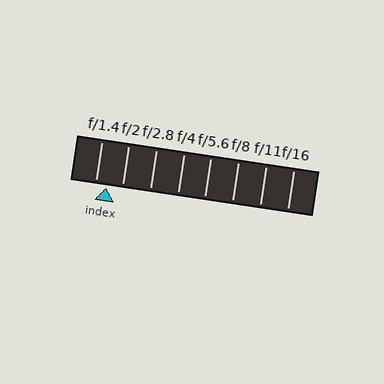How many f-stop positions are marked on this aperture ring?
There are 8 f-stop positions marked.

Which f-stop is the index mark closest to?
The index mark is closest to f/1.4.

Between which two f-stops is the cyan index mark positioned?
The index mark is between f/1.4 and f/2.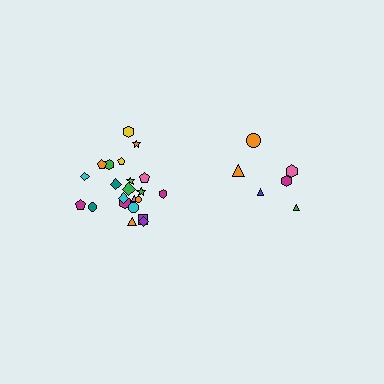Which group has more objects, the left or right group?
The left group.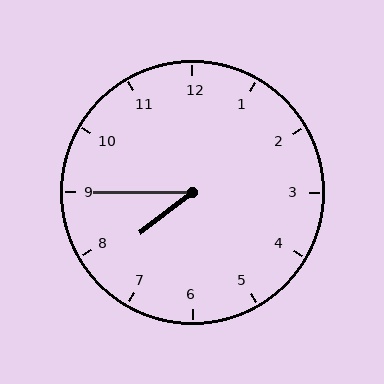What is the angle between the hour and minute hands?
Approximately 38 degrees.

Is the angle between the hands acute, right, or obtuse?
It is acute.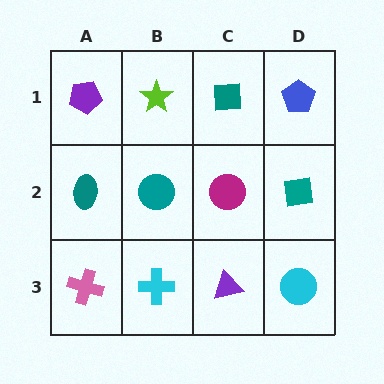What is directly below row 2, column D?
A cyan circle.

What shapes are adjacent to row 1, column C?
A magenta circle (row 2, column C), a lime star (row 1, column B), a blue pentagon (row 1, column D).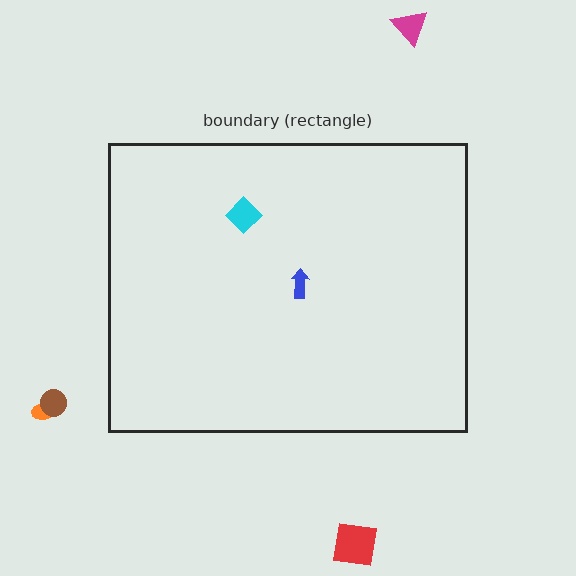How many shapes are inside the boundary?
2 inside, 4 outside.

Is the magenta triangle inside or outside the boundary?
Outside.